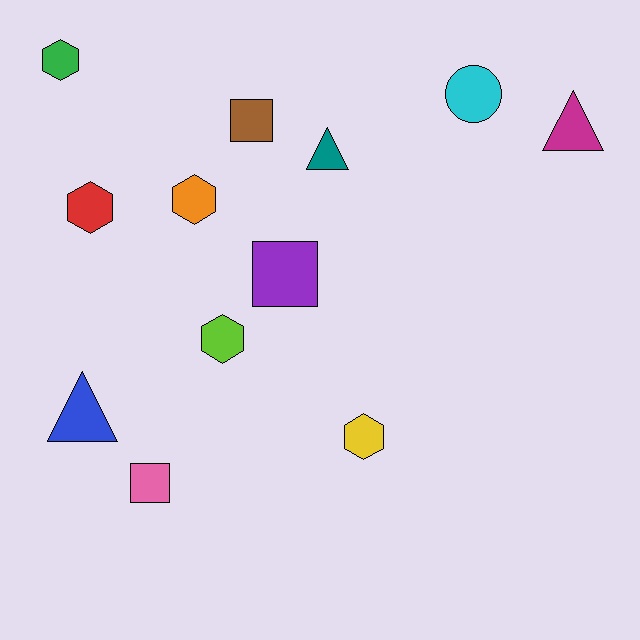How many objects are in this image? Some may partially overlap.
There are 12 objects.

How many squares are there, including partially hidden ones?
There are 3 squares.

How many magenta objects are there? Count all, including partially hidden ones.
There is 1 magenta object.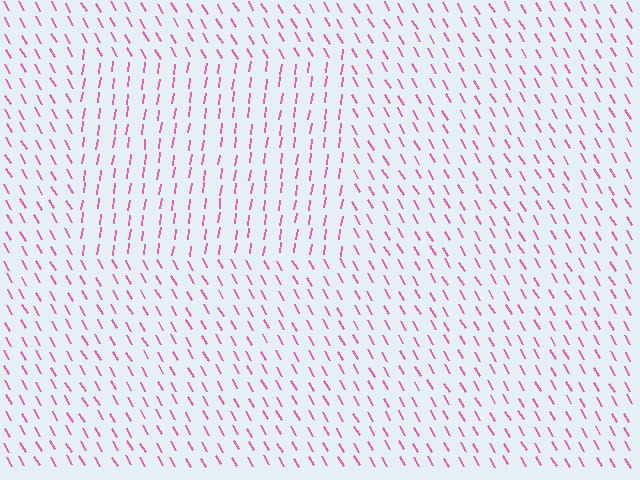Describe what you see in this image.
The image is filled with small pink line segments. A rectangle region in the image has lines oriented differently from the surrounding lines, creating a visible texture boundary.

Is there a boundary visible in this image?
Yes, there is a texture boundary formed by a change in line orientation.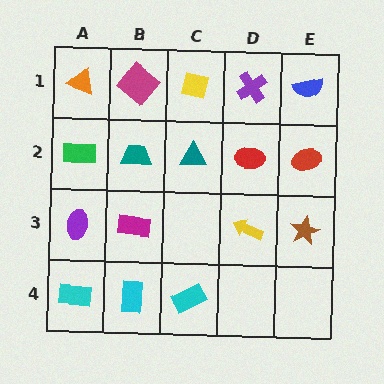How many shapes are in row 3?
4 shapes.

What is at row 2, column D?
A red ellipse.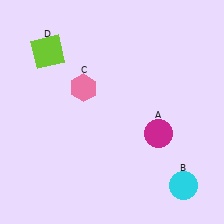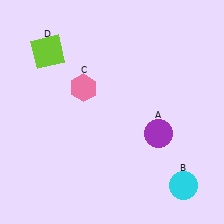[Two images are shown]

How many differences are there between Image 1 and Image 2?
There is 1 difference between the two images.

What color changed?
The circle (A) changed from magenta in Image 1 to purple in Image 2.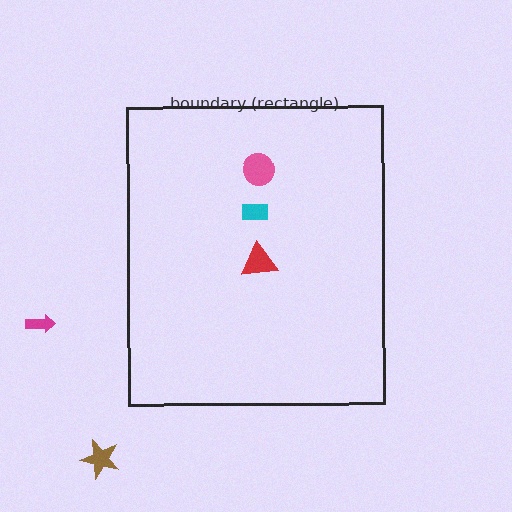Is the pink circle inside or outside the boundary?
Inside.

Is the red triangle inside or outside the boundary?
Inside.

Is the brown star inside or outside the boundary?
Outside.